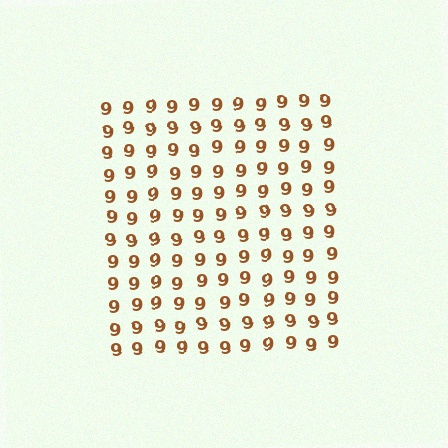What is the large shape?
The large shape is a square.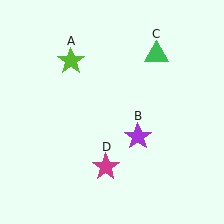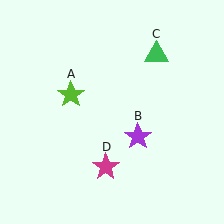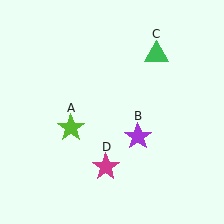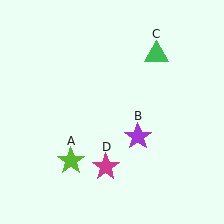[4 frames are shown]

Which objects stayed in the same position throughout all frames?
Purple star (object B) and green triangle (object C) and magenta star (object D) remained stationary.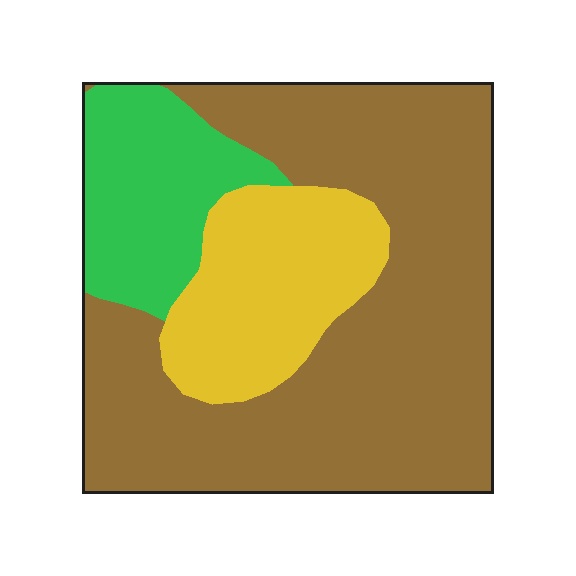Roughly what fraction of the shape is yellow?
Yellow covers 20% of the shape.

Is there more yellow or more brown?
Brown.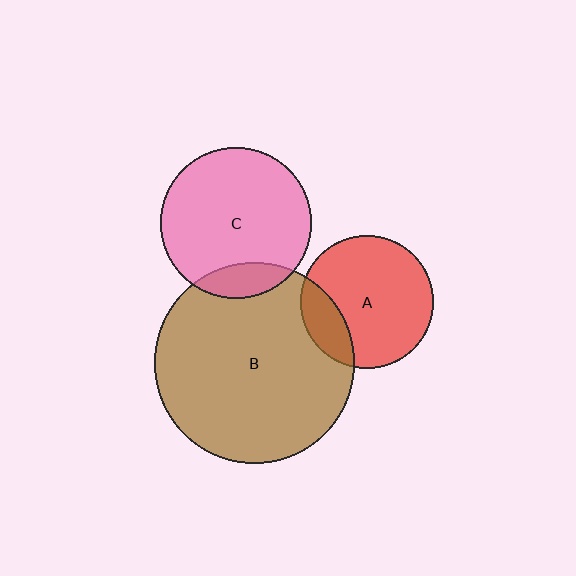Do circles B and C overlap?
Yes.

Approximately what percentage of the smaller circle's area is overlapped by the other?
Approximately 15%.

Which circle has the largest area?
Circle B (brown).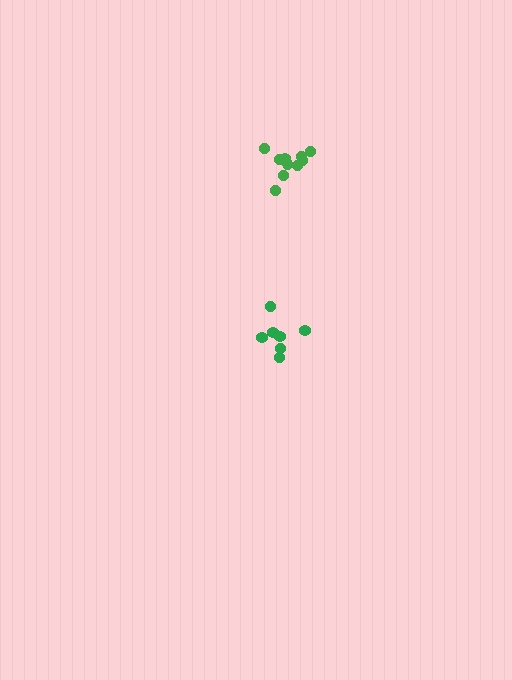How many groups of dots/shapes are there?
There are 2 groups.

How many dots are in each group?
Group 1: 10 dots, Group 2: 7 dots (17 total).